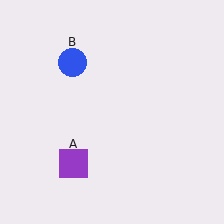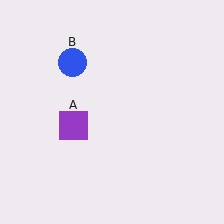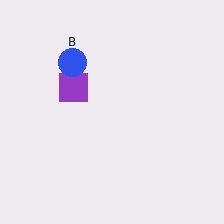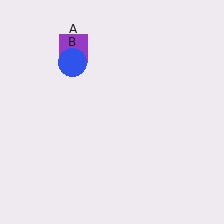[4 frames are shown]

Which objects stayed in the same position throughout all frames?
Blue circle (object B) remained stationary.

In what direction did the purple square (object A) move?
The purple square (object A) moved up.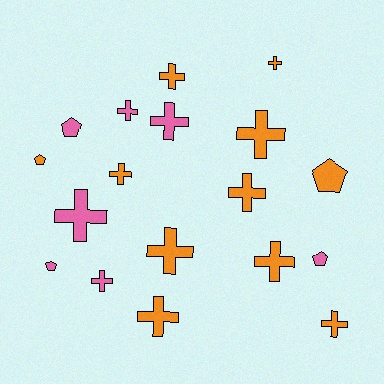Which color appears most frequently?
Orange, with 11 objects.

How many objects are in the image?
There are 18 objects.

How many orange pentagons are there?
There are 2 orange pentagons.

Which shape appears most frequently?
Cross, with 13 objects.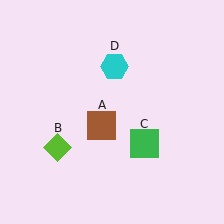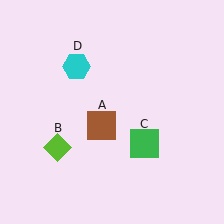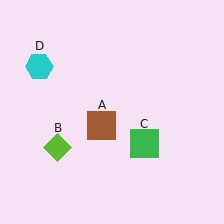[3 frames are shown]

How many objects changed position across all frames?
1 object changed position: cyan hexagon (object D).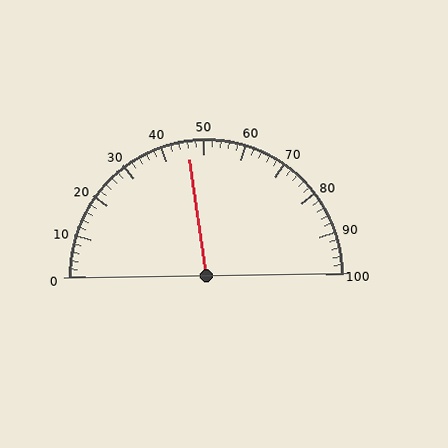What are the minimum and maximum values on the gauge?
The gauge ranges from 0 to 100.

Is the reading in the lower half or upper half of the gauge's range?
The reading is in the lower half of the range (0 to 100).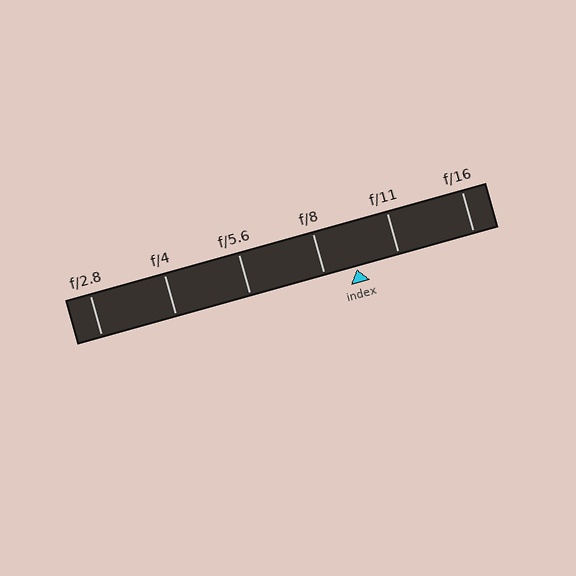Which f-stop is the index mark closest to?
The index mark is closest to f/8.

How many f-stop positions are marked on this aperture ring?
There are 6 f-stop positions marked.